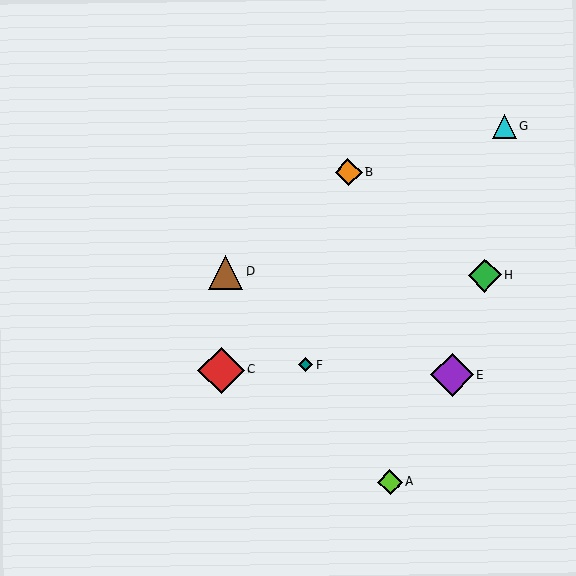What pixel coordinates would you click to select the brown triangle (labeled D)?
Click at (225, 272) to select the brown triangle D.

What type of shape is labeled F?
Shape F is a teal diamond.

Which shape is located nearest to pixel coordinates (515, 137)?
The cyan triangle (labeled G) at (504, 127) is nearest to that location.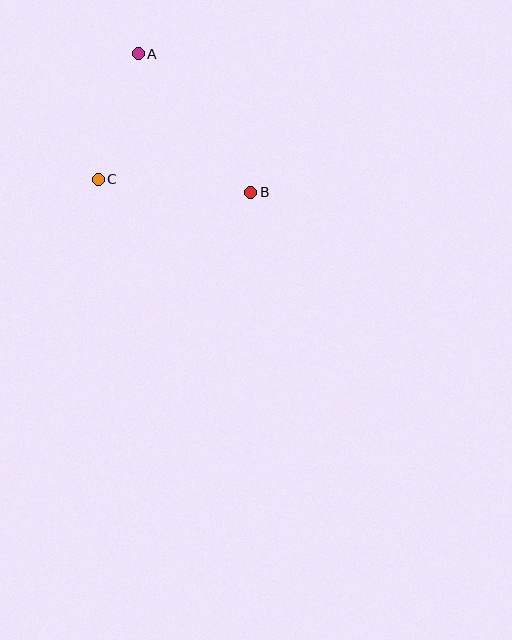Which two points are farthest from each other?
Points A and B are farthest from each other.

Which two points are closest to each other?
Points A and C are closest to each other.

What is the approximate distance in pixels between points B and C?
The distance between B and C is approximately 153 pixels.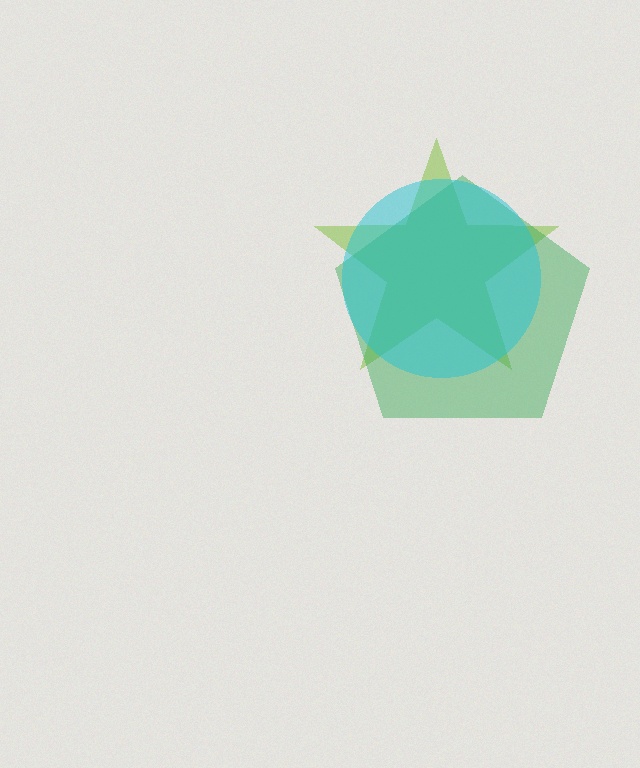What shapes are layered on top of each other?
The layered shapes are: a lime star, a green pentagon, a cyan circle.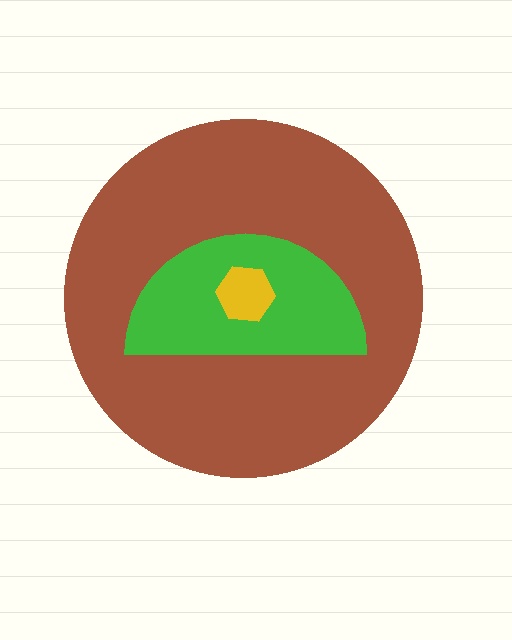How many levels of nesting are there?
3.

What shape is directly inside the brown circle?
The green semicircle.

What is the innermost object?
The yellow hexagon.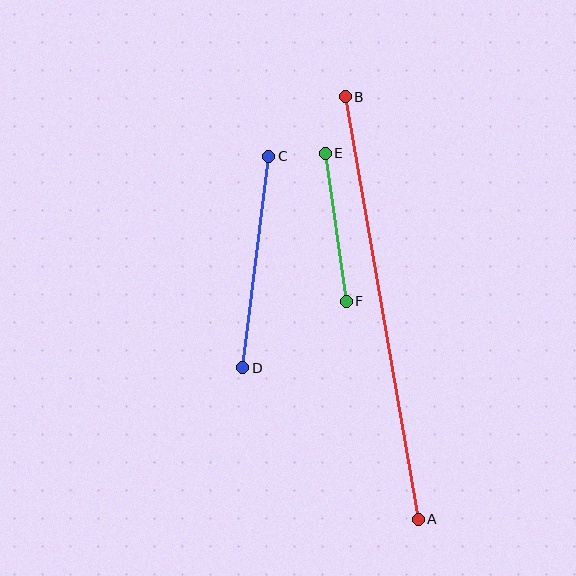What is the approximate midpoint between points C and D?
The midpoint is at approximately (256, 262) pixels.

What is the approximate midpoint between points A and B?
The midpoint is at approximately (382, 308) pixels.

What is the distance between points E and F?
The distance is approximately 149 pixels.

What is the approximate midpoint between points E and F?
The midpoint is at approximately (336, 227) pixels.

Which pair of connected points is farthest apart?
Points A and B are farthest apart.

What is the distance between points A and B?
The distance is approximately 429 pixels.